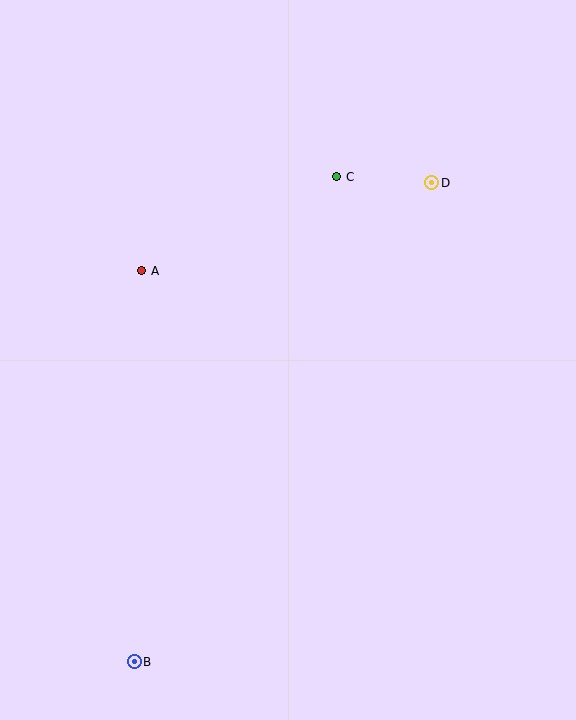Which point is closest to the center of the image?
Point A at (142, 271) is closest to the center.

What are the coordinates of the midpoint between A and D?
The midpoint between A and D is at (287, 227).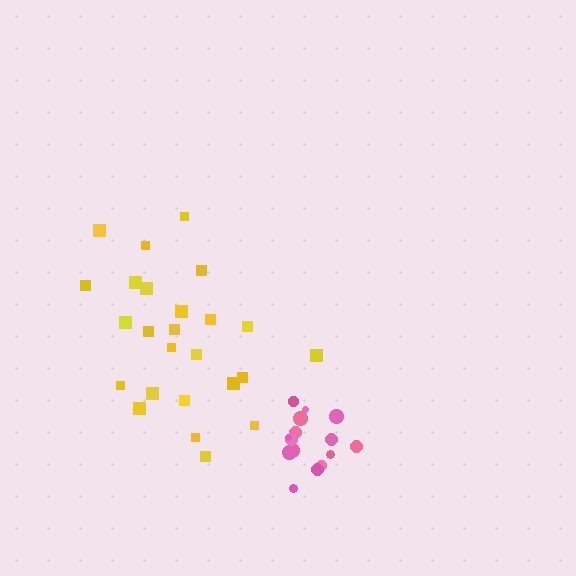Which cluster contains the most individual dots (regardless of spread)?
Yellow (25).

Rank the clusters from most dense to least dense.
pink, yellow.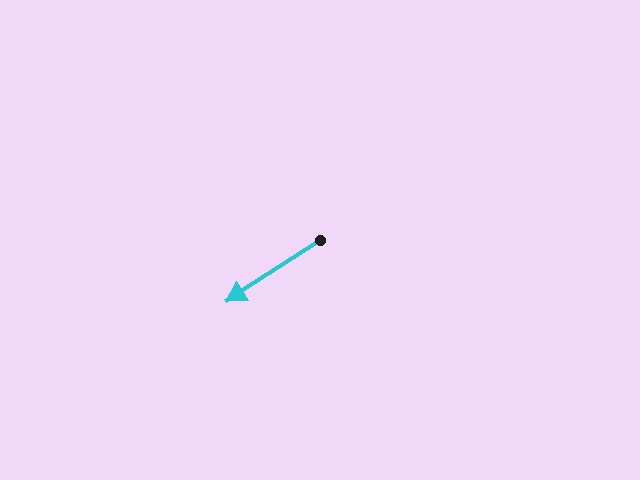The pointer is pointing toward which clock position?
Roughly 8 o'clock.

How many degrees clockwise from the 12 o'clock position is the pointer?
Approximately 237 degrees.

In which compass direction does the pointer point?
Southwest.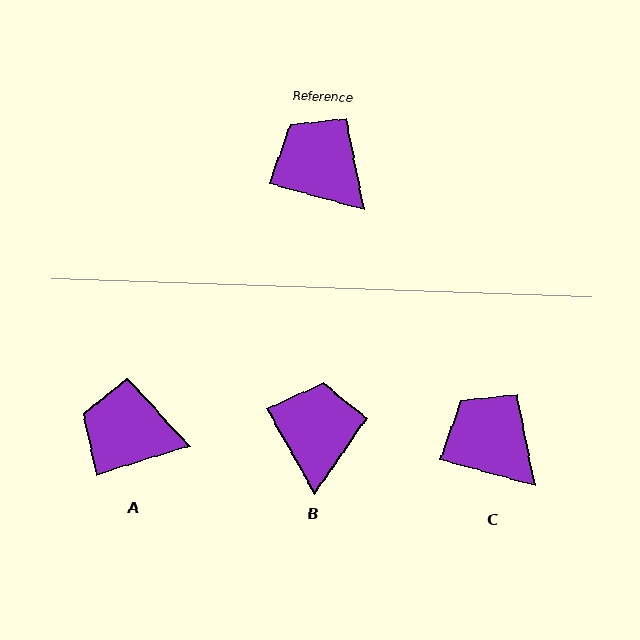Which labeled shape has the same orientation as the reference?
C.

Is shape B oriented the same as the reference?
No, it is off by about 45 degrees.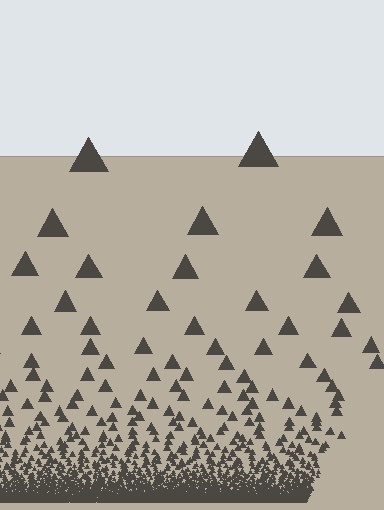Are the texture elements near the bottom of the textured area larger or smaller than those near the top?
Smaller. The gradient is inverted — elements near the bottom are smaller and denser.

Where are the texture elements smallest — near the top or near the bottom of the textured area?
Near the bottom.